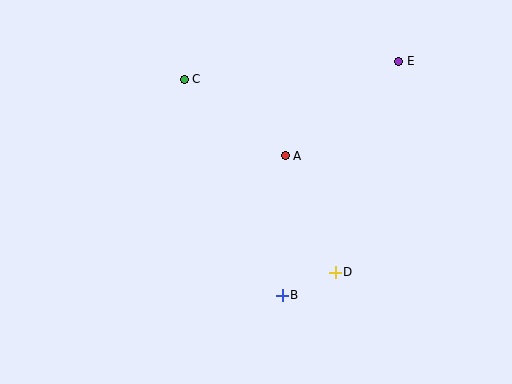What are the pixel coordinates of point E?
Point E is at (399, 61).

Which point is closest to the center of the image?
Point A at (285, 156) is closest to the center.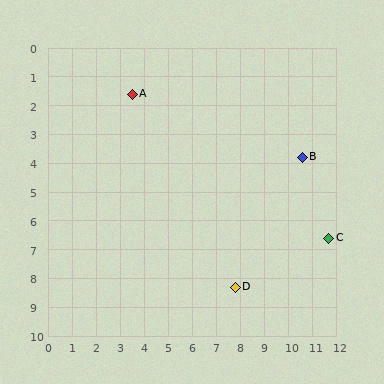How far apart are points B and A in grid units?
Points B and A are about 7.4 grid units apart.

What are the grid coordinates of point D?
Point D is at approximately (7.8, 8.3).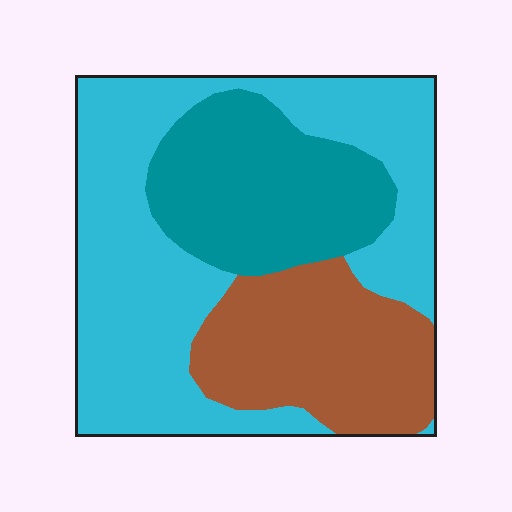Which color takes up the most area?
Cyan, at roughly 50%.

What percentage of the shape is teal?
Teal takes up less than a quarter of the shape.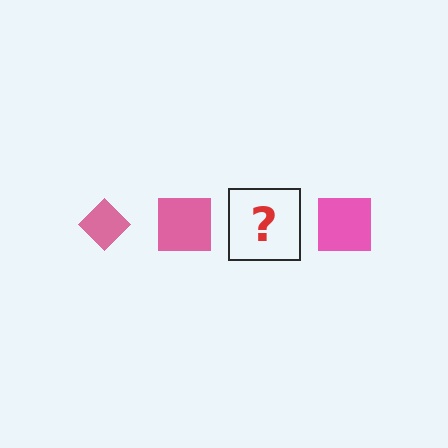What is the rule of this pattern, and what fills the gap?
The rule is that the pattern cycles through diamond, square shapes in pink. The gap should be filled with a pink diamond.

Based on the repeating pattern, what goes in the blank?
The blank should be a pink diamond.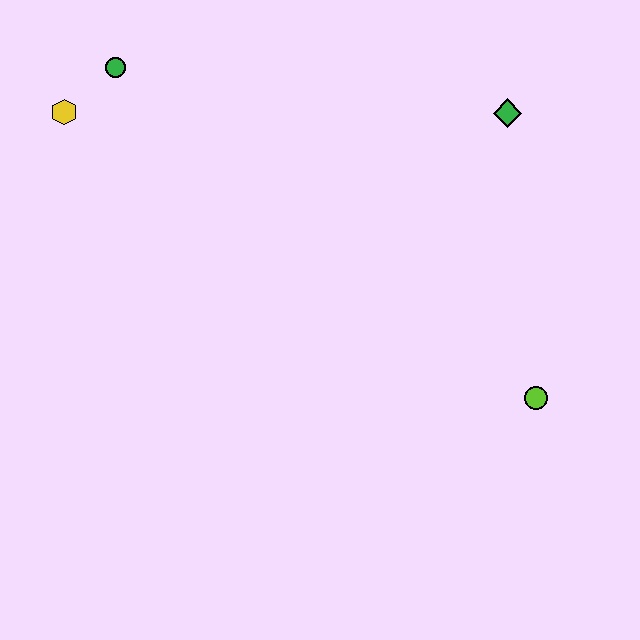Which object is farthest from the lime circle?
The yellow hexagon is farthest from the lime circle.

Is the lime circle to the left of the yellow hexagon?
No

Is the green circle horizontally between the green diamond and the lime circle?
No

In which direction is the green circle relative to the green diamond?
The green circle is to the left of the green diamond.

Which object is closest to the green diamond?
The lime circle is closest to the green diamond.